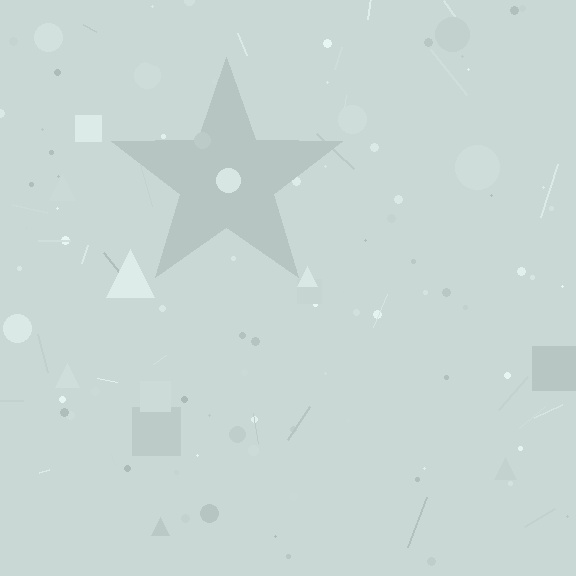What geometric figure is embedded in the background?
A star is embedded in the background.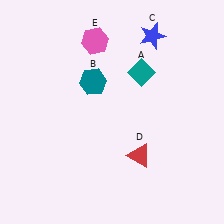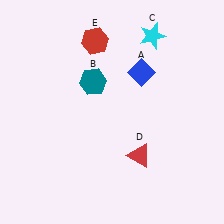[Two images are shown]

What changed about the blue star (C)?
In Image 1, C is blue. In Image 2, it changed to cyan.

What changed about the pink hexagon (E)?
In Image 1, E is pink. In Image 2, it changed to red.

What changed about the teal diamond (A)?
In Image 1, A is teal. In Image 2, it changed to blue.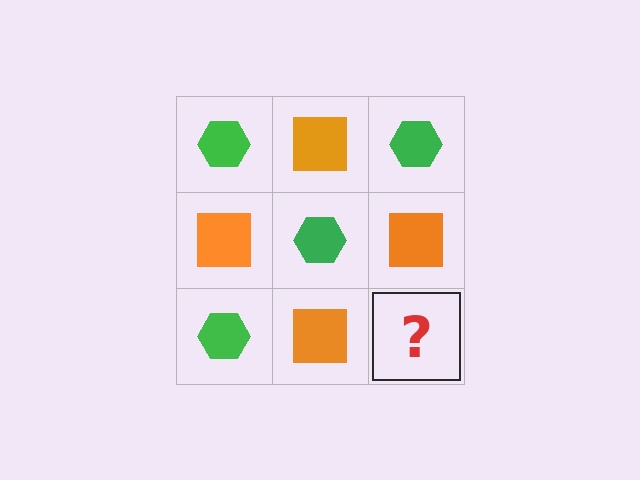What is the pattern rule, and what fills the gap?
The rule is that it alternates green hexagon and orange square in a checkerboard pattern. The gap should be filled with a green hexagon.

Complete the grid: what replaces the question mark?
The question mark should be replaced with a green hexagon.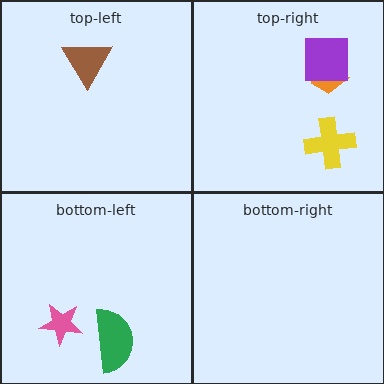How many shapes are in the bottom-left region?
2.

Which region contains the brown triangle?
The top-left region.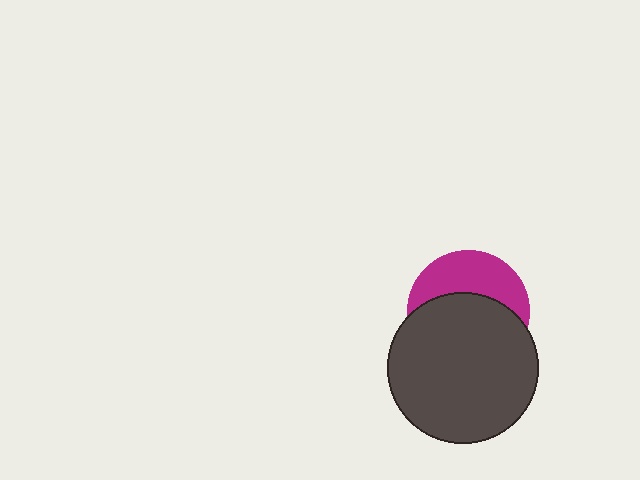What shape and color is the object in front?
The object in front is a dark gray circle.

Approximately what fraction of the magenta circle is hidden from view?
Roughly 60% of the magenta circle is hidden behind the dark gray circle.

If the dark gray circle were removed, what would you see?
You would see the complete magenta circle.